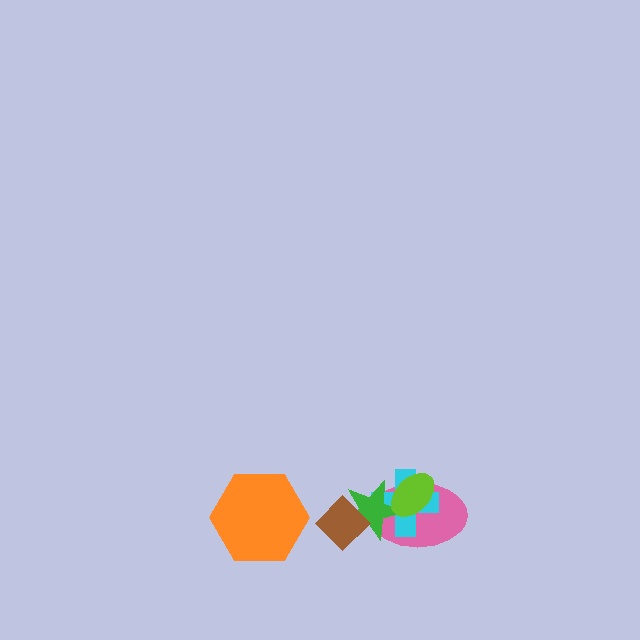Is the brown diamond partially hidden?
No, no other shape covers it.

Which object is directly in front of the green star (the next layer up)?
The brown diamond is directly in front of the green star.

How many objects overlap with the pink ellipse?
3 objects overlap with the pink ellipse.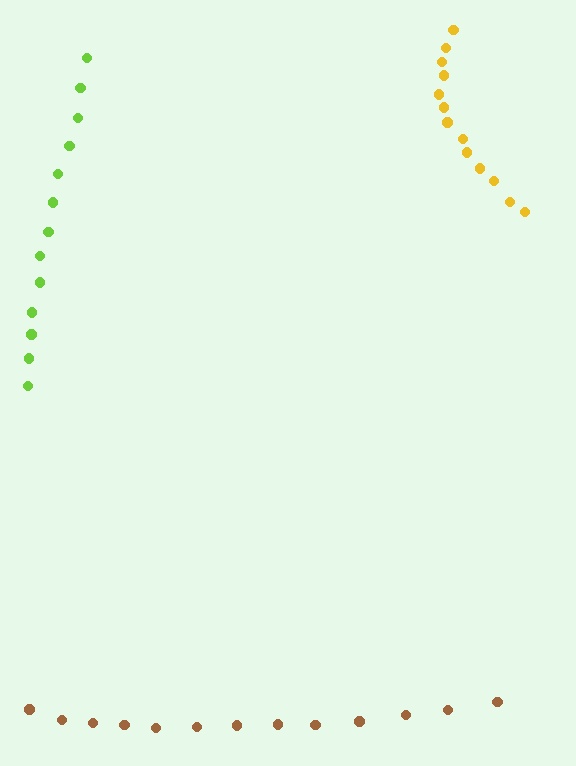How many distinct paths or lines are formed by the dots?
There are 3 distinct paths.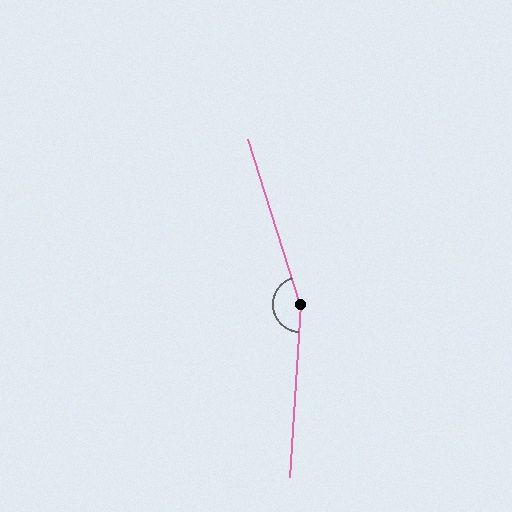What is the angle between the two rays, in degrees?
Approximately 159 degrees.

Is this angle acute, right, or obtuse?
It is obtuse.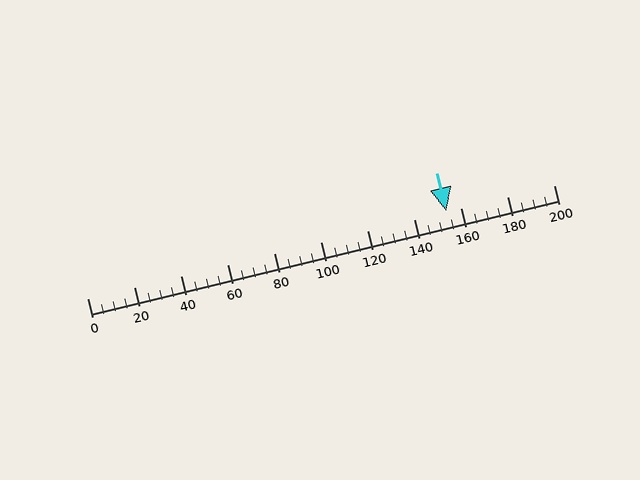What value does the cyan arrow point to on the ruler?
The cyan arrow points to approximately 154.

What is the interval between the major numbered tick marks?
The major tick marks are spaced 20 units apart.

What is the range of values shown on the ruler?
The ruler shows values from 0 to 200.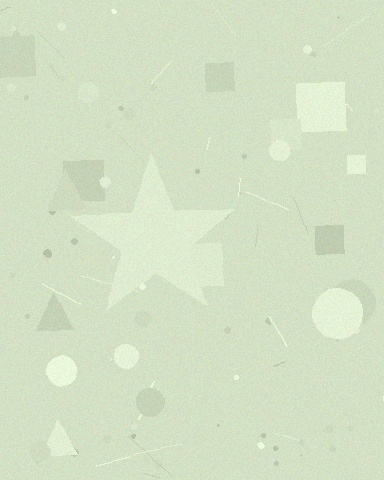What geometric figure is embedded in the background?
A star is embedded in the background.